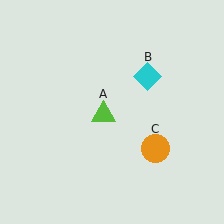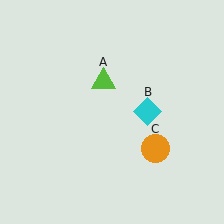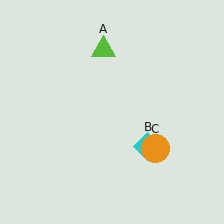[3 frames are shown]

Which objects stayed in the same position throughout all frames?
Orange circle (object C) remained stationary.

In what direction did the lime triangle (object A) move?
The lime triangle (object A) moved up.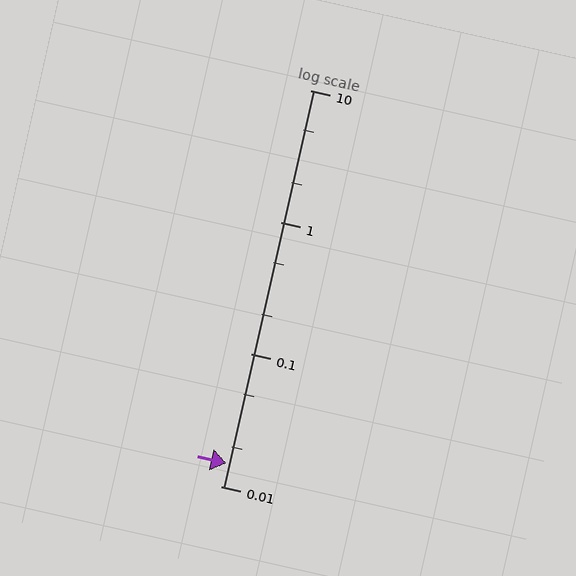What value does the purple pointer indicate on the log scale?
The pointer indicates approximately 0.015.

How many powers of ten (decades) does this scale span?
The scale spans 3 decades, from 0.01 to 10.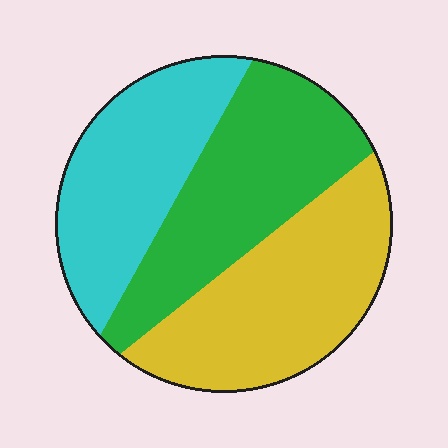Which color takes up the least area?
Cyan, at roughly 30%.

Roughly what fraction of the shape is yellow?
Yellow takes up about three eighths (3/8) of the shape.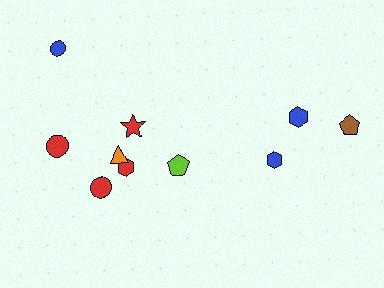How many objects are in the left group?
There are 7 objects.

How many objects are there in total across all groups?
There are 10 objects.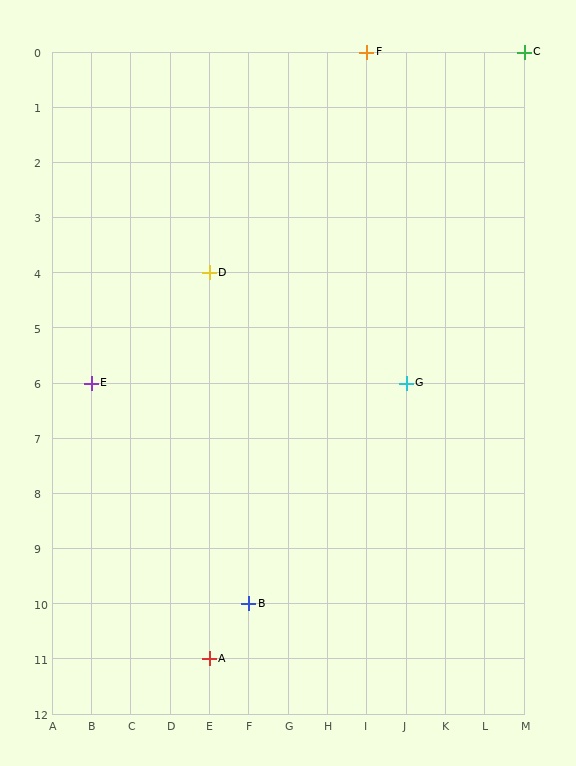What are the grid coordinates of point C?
Point C is at grid coordinates (M, 0).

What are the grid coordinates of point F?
Point F is at grid coordinates (I, 0).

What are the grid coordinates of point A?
Point A is at grid coordinates (E, 11).